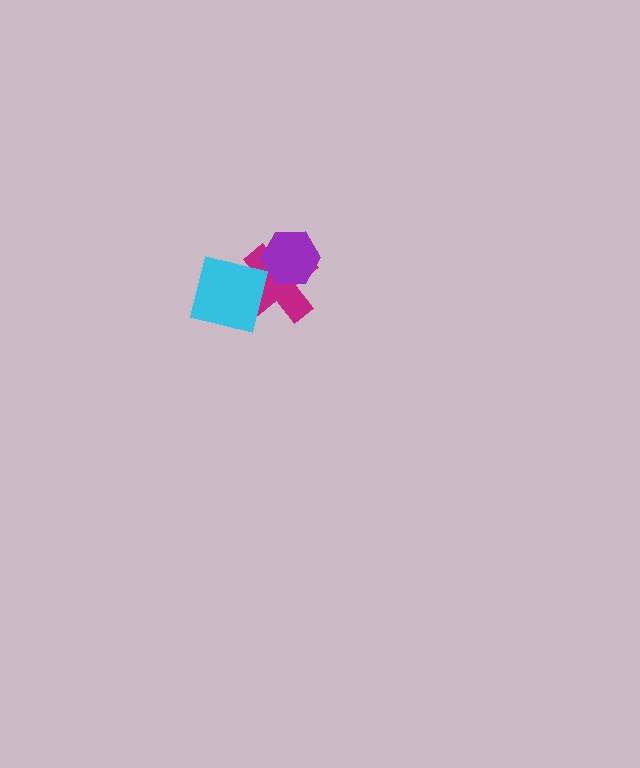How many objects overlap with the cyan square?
1 object overlaps with the cyan square.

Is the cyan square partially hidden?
No, no other shape covers it.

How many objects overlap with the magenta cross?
2 objects overlap with the magenta cross.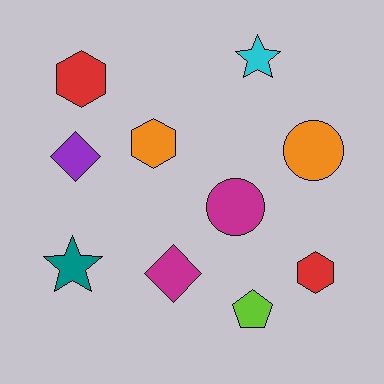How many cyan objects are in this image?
There is 1 cyan object.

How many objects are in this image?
There are 10 objects.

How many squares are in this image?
There are no squares.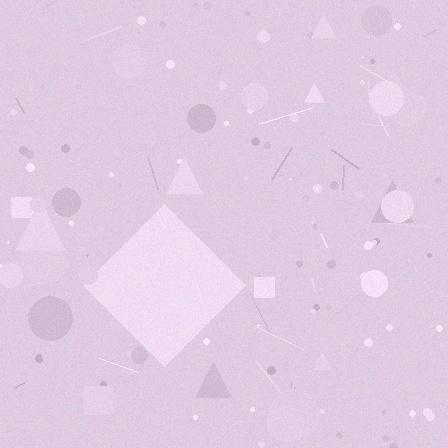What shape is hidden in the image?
A diamond is hidden in the image.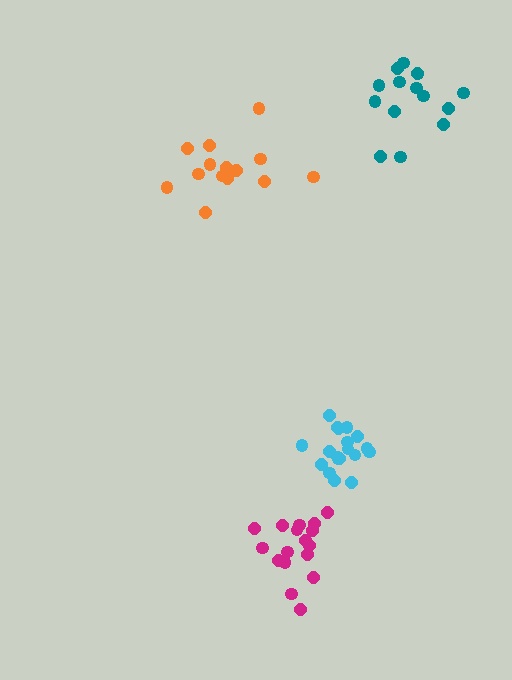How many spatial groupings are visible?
There are 4 spatial groupings.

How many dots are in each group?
Group 1: 14 dots, Group 2: 19 dots, Group 3: 17 dots, Group 4: 15 dots (65 total).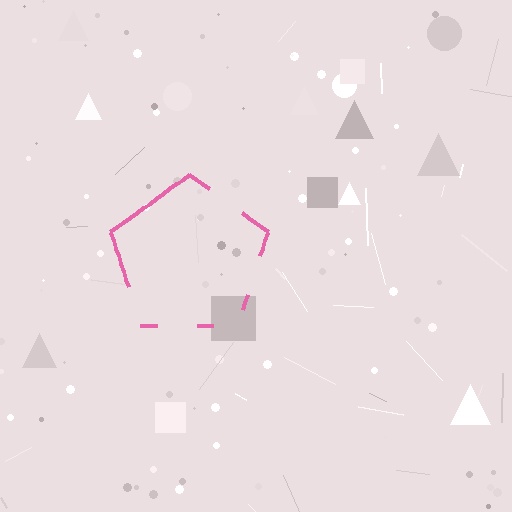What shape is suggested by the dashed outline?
The dashed outline suggests a pentagon.